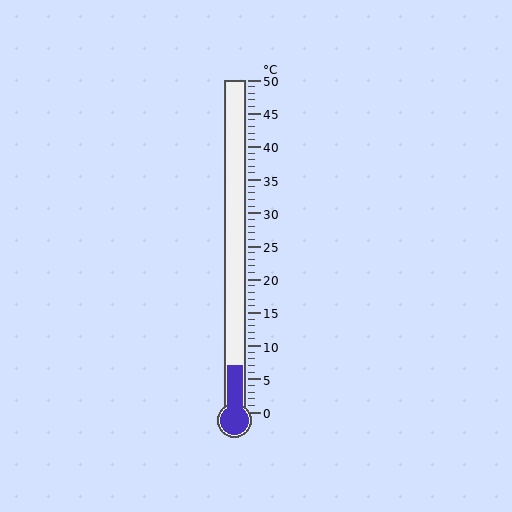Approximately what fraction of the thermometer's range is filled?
The thermometer is filled to approximately 15% of its range.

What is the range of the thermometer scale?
The thermometer scale ranges from 0°C to 50°C.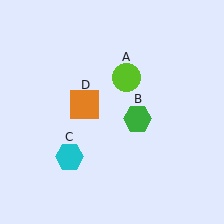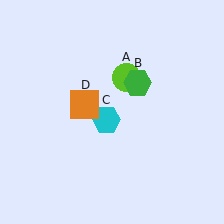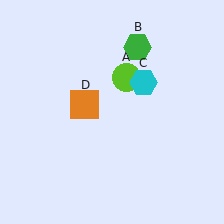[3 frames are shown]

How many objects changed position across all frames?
2 objects changed position: green hexagon (object B), cyan hexagon (object C).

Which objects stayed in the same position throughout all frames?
Lime circle (object A) and orange square (object D) remained stationary.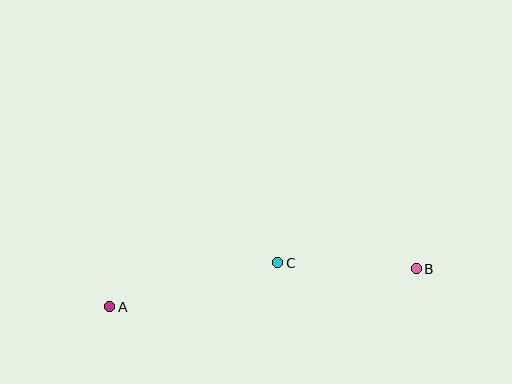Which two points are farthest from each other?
Points A and B are farthest from each other.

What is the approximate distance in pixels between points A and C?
The distance between A and C is approximately 174 pixels.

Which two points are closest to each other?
Points B and C are closest to each other.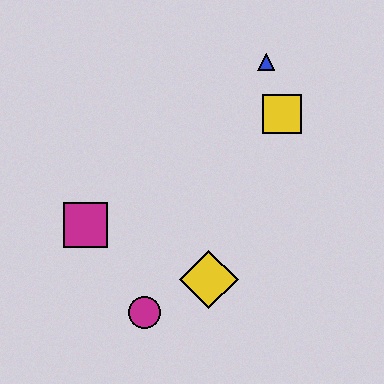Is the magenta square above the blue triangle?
No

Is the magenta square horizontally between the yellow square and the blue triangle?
No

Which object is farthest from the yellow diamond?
The blue triangle is farthest from the yellow diamond.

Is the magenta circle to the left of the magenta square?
No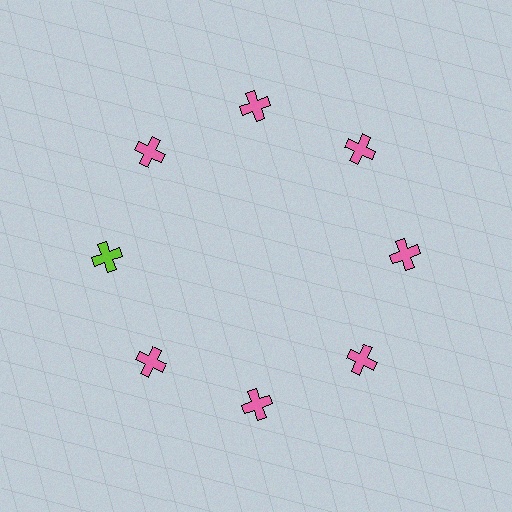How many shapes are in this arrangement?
There are 8 shapes arranged in a ring pattern.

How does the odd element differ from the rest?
It has a different color: lime instead of pink.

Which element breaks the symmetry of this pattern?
The lime cross at roughly the 9 o'clock position breaks the symmetry. All other shapes are pink crosses.